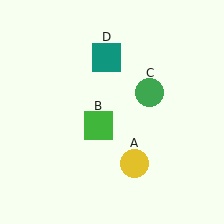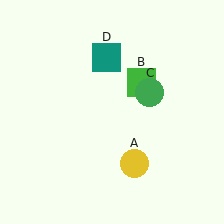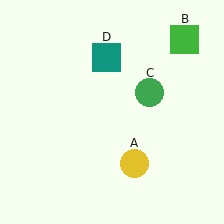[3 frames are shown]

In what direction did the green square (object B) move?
The green square (object B) moved up and to the right.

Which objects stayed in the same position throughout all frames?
Yellow circle (object A) and green circle (object C) and teal square (object D) remained stationary.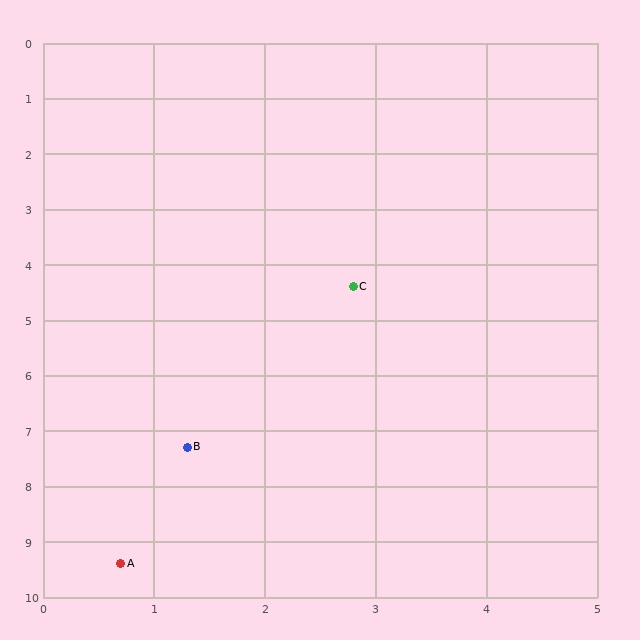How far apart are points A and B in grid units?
Points A and B are about 2.2 grid units apart.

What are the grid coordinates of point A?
Point A is at approximately (0.7, 9.4).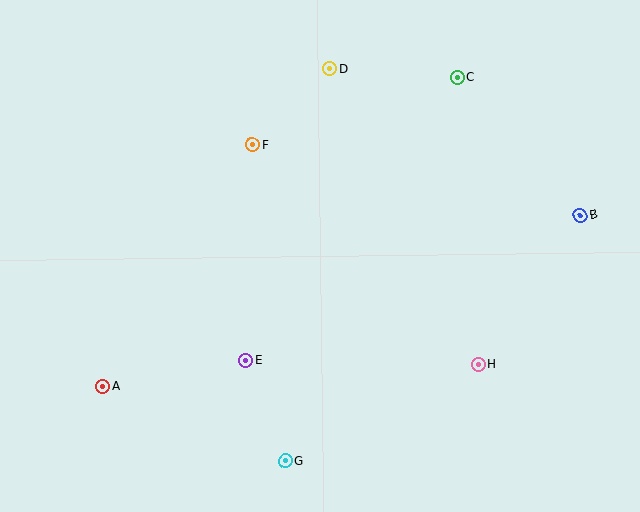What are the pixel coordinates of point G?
Point G is at (285, 461).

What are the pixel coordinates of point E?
Point E is at (246, 360).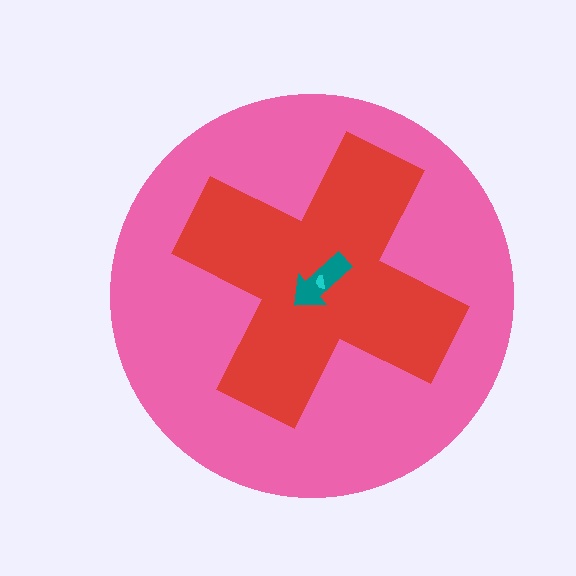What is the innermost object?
The cyan semicircle.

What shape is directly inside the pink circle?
The red cross.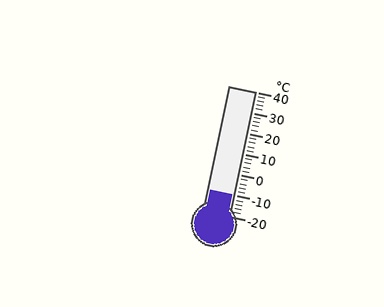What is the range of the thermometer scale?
The thermometer scale ranges from -20°C to 40°C.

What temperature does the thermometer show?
The thermometer shows approximately -10°C.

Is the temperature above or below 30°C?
The temperature is below 30°C.